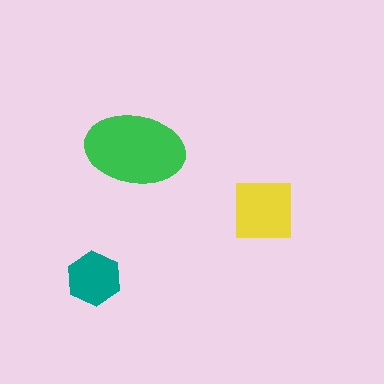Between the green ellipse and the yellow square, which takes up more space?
The green ellipse.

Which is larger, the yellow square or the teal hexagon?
The yellow square.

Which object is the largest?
The green ellipse.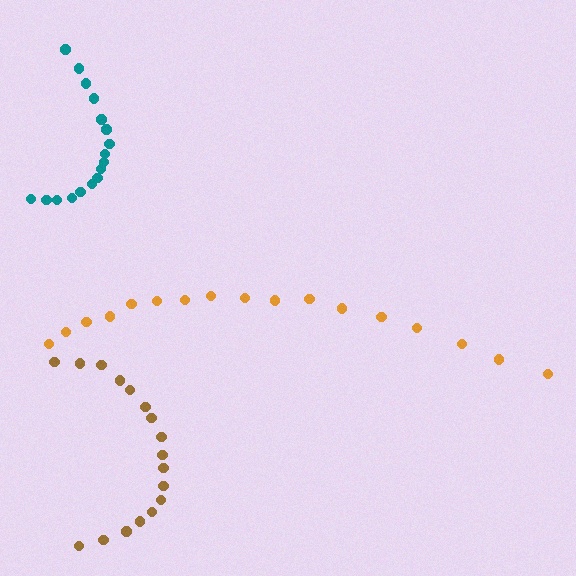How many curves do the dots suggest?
There are 3 distinct paths.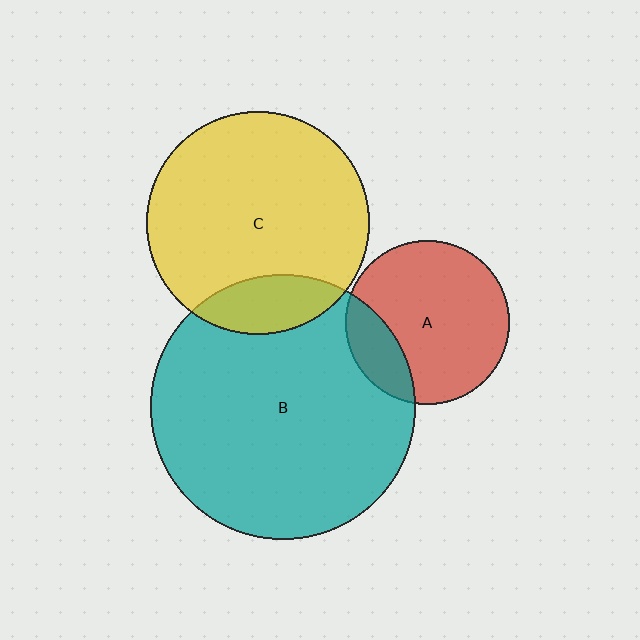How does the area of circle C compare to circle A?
Approximately 1.9 times.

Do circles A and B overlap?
Yes.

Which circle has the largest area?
Circle B (teal).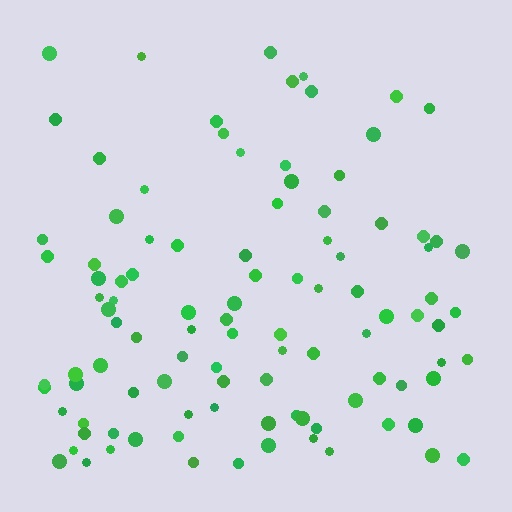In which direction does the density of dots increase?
From top to bottom, with the bottom side densest.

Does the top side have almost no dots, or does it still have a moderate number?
Still a moderate number, just noticeably fewer than the bottom.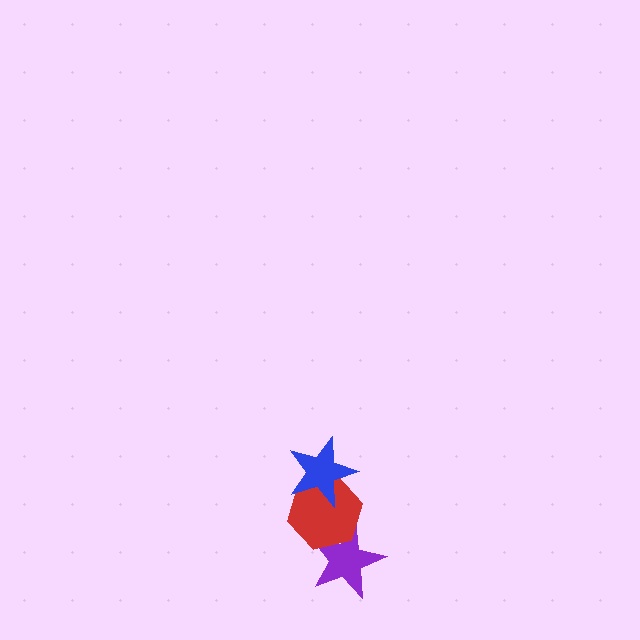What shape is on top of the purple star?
The red hexagon is on top of the purple star.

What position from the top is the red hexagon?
The red hexagon is 2nd from the top.